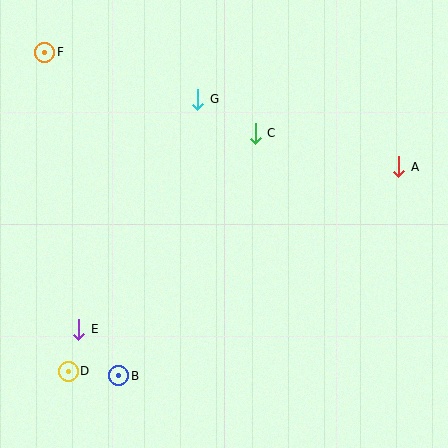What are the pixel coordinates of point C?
Point C is at (255, 133).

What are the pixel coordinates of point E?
Point E is at (79, 330).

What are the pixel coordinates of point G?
Point G is at (197, 99).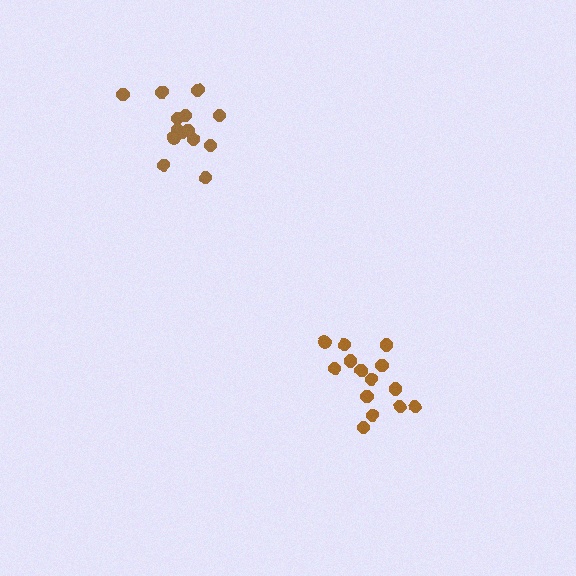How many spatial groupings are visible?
There are 2 spatial groupings.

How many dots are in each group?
Group 1: 14 dots, Group 2: 14 dots (28 total).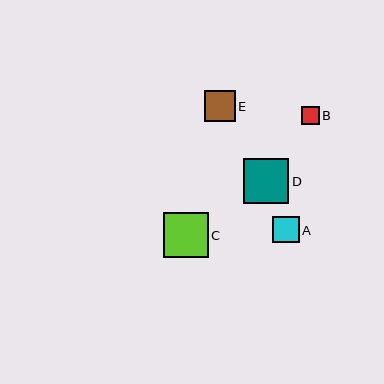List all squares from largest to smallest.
From largest to smallest: D, C, E, A, B.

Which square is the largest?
Square D is the largest with a size of approximately 45 pixels.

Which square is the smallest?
Square B is the smallest with a size of approximately 18 pixels.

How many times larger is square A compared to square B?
Square A is approximately 1.5 times the size of square B.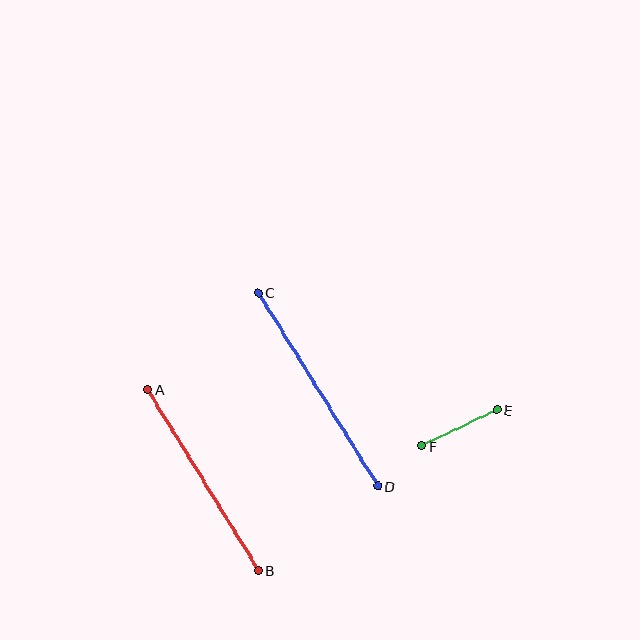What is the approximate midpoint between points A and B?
The midpoint is at approximately (203, 480) pixels.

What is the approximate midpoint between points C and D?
The midpoint is at approximately (318, 390) pixels.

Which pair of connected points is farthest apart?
Points C and D are farthest apart.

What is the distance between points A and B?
The distance is approximately 212 pixels.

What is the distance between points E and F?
The distance is approximately 83 pixels.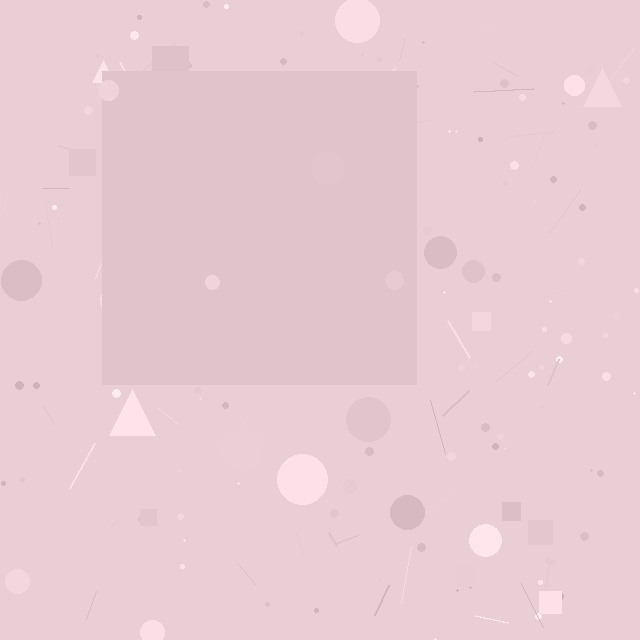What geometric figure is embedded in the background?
A square is embedded in the background.